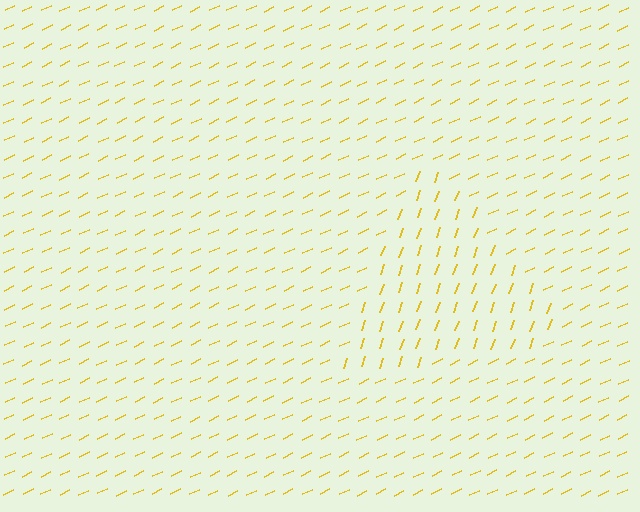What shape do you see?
I see a triangle.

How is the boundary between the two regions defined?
The boundary is defined purely by a change in line orientation (approximately 45 degrees difference). All lines are the same color and thickness.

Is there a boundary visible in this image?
Yes, there is a texture boundary formed by a change in line orientation.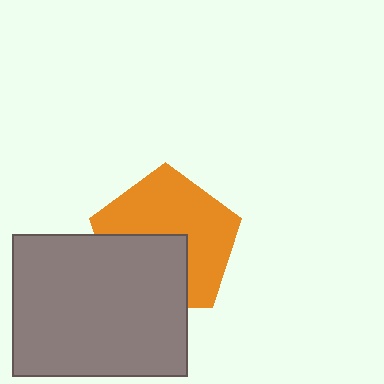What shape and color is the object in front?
The object in front is a gray rectangle.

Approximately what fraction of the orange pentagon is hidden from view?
Roughly 39% of the orange pentagon is hidden behind the gray rectangle.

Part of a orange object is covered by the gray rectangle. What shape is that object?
It is a pentagon.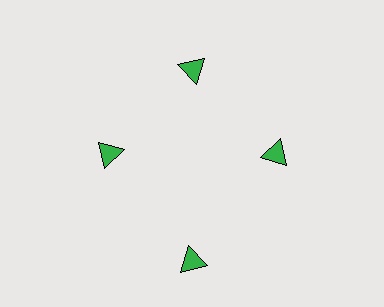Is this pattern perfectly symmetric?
No. The 4 green triangles are arranged in a ring, but one element near the 6 o'clock position is pushed outward from the center, breaking the 4-fold rotational symmetry.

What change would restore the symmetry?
The symmetry would be restored by moving it inward, back onto the ring so that all 4 triangles sit at equal angles and equal distance from the center.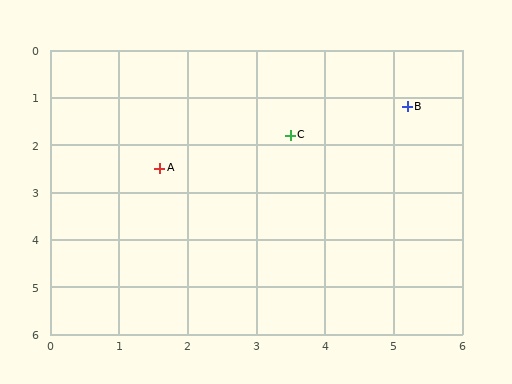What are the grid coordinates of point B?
Point B is at approximately (5.2, 1.2).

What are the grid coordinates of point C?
Point C is at approximately (3.5, 1.8).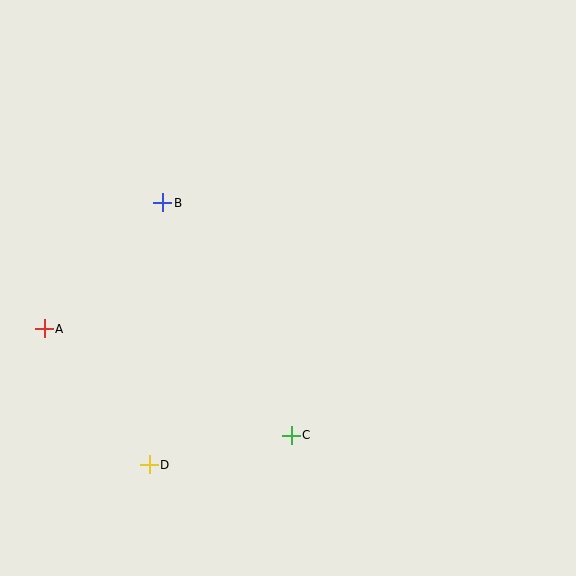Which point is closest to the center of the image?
Point C at (292, 435) is closest to the center.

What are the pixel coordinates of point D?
Point D is at (150, 465).